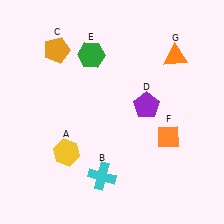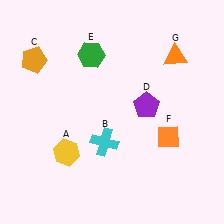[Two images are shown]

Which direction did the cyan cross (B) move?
The cyan cross (B) moved up.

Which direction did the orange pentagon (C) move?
The orange pentagon (C) moved left.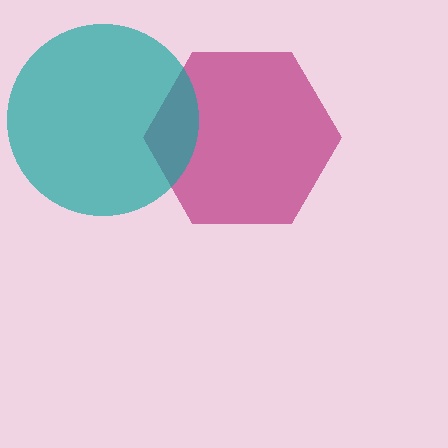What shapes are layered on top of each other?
The layered shapes are: a magenta hexagon, a teal circle.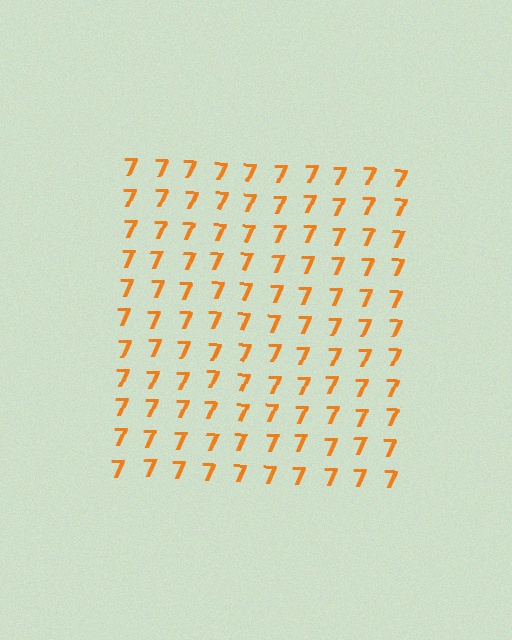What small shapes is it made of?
It is made of small digit 7's.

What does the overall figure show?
The overall figure shows a square.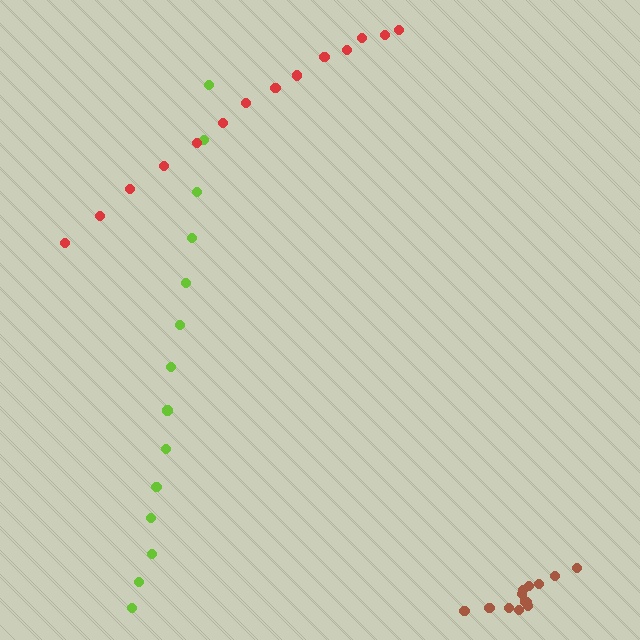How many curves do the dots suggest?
There are 3 distinct paths.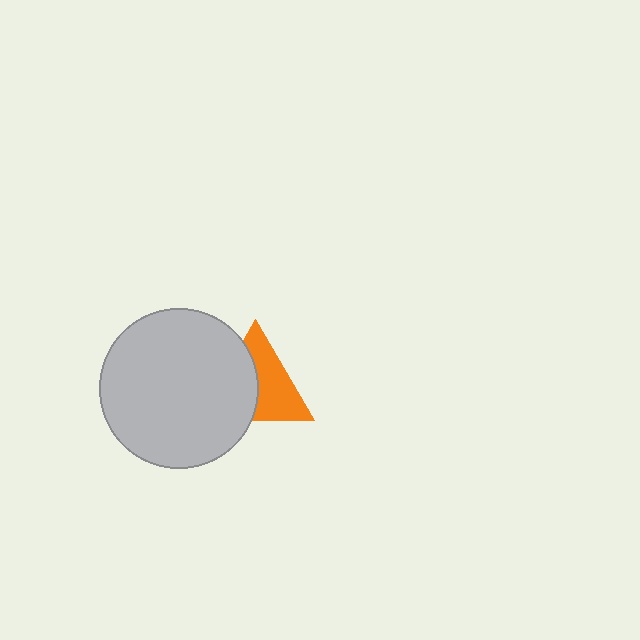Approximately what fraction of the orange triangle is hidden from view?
Roughly 47% of the orange triangle is hidden behind the light gray circle.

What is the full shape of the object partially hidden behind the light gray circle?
The partially hidden object is an orange triangle.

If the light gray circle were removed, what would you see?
You would see the complete orange triangle.